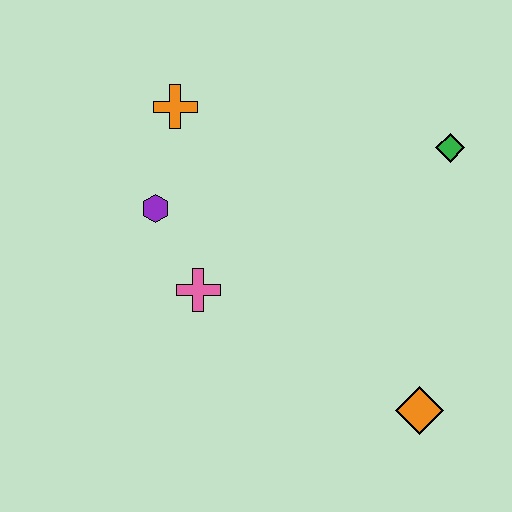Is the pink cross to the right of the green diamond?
No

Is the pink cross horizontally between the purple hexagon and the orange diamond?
Yes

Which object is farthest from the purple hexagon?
The orange diamond is farthest from the purple hexagon.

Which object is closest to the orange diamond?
The pink cross is closest to the orange diamond.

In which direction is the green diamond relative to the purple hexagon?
The green diamond is to the right of the purple hexagon.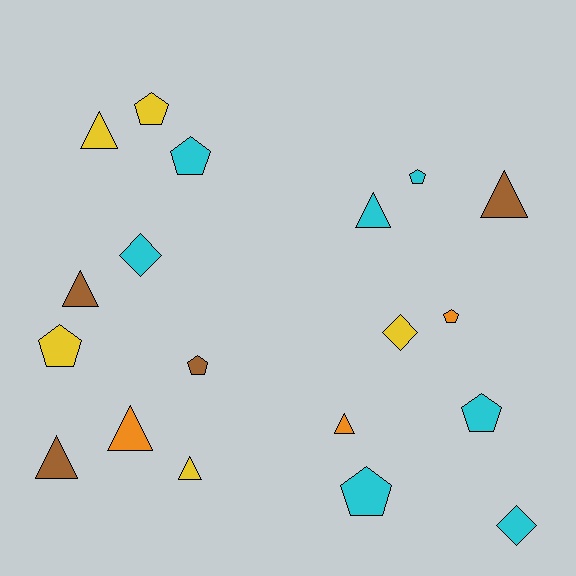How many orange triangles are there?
There are 2 orange triangles.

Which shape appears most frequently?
Pentagon, with 8 objects.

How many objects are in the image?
There are 19 objects.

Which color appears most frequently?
Cyan, with 7 objects.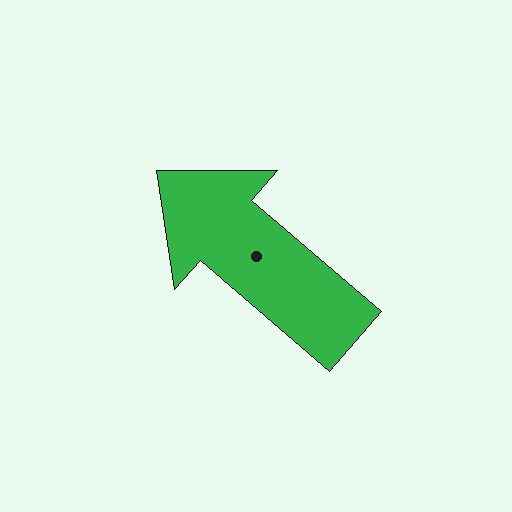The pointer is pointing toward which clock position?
Roughly 10 o'clock.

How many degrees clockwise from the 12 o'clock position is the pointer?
Approximately 311 degrees.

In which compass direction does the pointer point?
Northwest.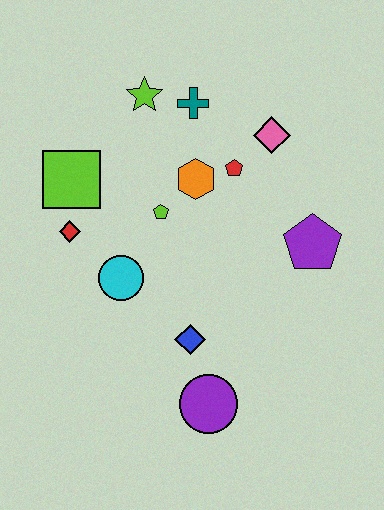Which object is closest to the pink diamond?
The red pentagon is closest to the pink diamond.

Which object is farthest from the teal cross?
The purple circle is farthest from the teal cross.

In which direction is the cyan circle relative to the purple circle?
The cyan circle is above the purple circle.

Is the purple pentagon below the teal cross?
Yes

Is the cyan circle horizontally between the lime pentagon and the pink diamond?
No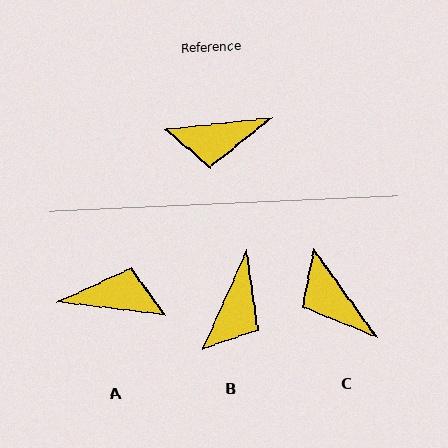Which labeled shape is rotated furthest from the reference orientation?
A, about 167 degrees away.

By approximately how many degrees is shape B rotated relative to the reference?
Approximately 59 degrees counter-clockwise.